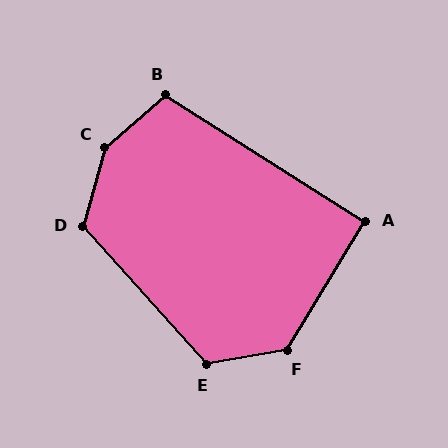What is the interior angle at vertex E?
Approximately 122 degrees (obtuse).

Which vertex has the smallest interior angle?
A, at approximately 91 degrees.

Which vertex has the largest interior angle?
C, at approximately 147 degrees.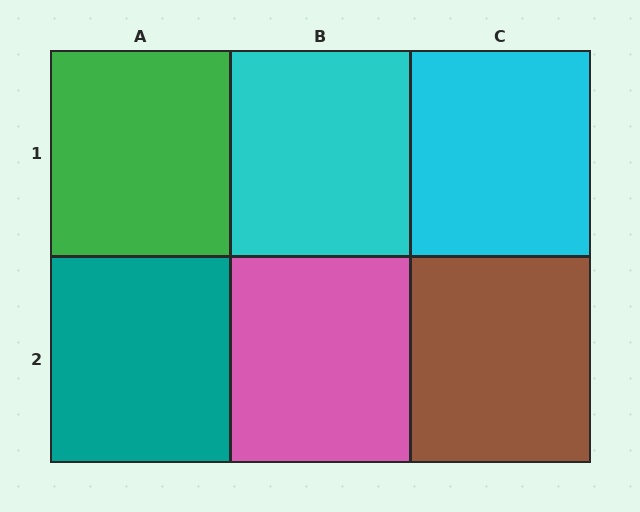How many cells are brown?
1 cell is brown.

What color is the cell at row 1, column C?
Cyan.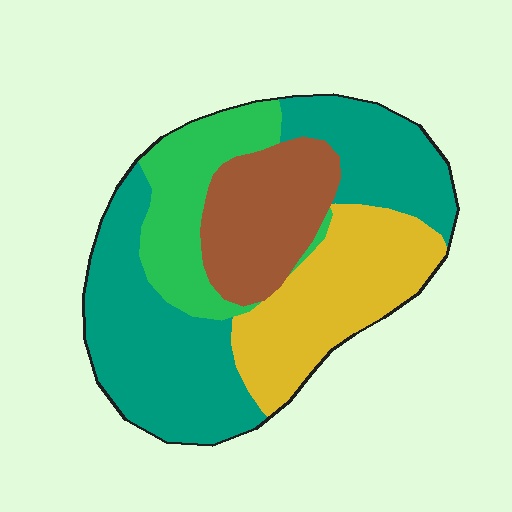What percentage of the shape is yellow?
Yellow covers roughly 25% of the shape.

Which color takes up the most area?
Teal, at roughly 40%.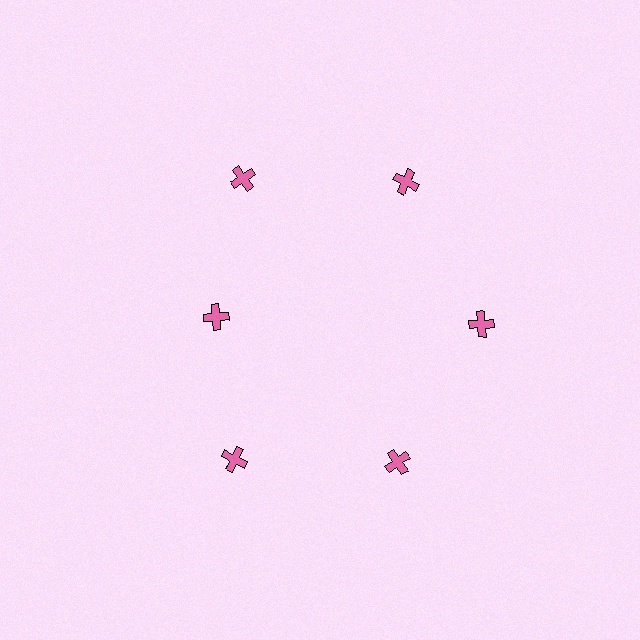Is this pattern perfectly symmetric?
No. The 6 pink crosses are arranged in a ring, but one element near the 9 o'clock position is pulled inward toward the center, breaking the 6-fold rotational symmetry.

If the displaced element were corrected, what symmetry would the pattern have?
It would have 6-fold rotational symmetry — the pattern would map onto itself every 60 degrees.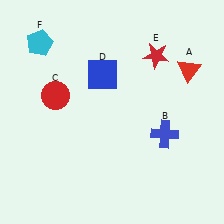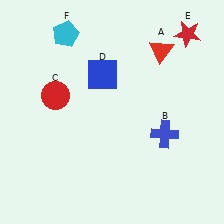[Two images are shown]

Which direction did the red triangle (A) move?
The red triangle (A) moved left.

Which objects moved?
The objects that moved are: the red triangle (A), the red star (E), the cyan pentagon (F).